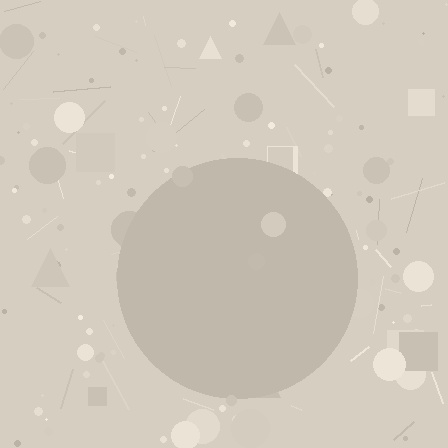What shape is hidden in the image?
A circle is hidden in the image.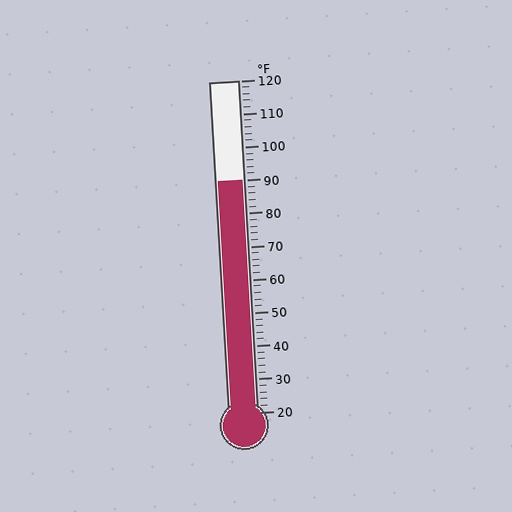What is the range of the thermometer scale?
The thermometer scale ranges from 20°F to 120°F.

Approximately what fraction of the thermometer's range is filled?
The thermometer is filled to approximately 70% of its range.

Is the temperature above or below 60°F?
The temperature is above 60°F.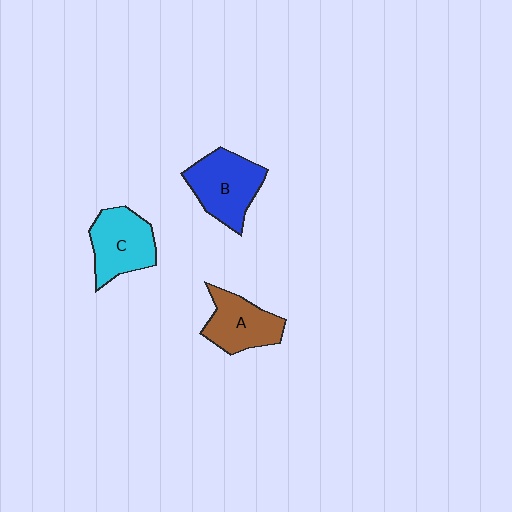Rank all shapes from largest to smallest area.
From largest to smallest: B (blue), C (cyan), A (brown).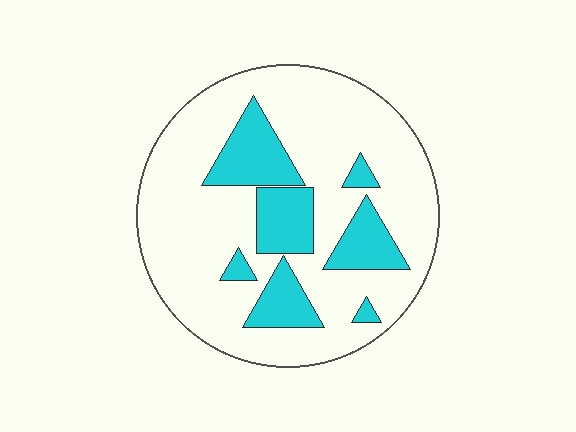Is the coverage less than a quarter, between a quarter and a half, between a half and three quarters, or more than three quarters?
Less than a quarter.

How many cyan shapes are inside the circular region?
7.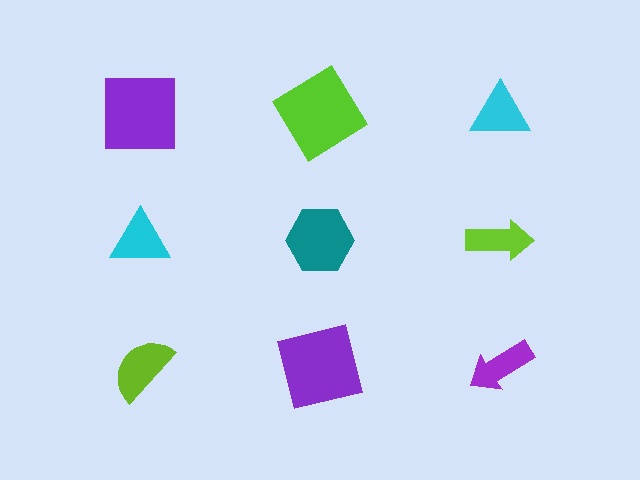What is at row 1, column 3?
A cyan triangle.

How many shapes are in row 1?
3 shapes.